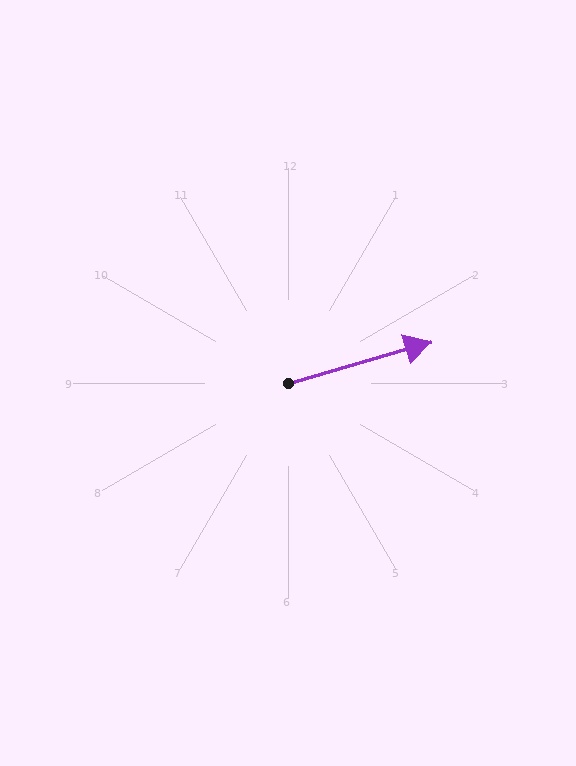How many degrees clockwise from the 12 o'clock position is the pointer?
Approximately 74 degrees.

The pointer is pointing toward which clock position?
Roughly 2 o'clock.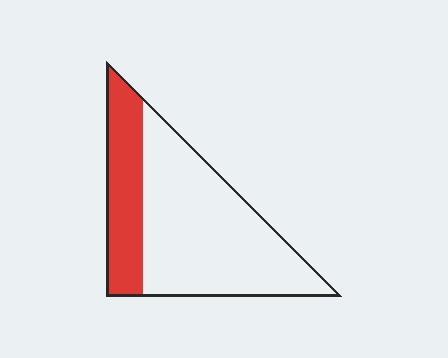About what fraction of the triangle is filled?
About one quarter (1/4).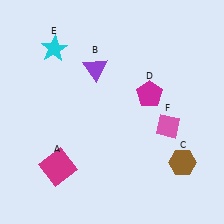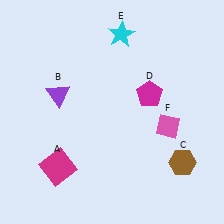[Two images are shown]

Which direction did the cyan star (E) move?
The cyan star (E) moved right.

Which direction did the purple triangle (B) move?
The purple triangle (B) moved left.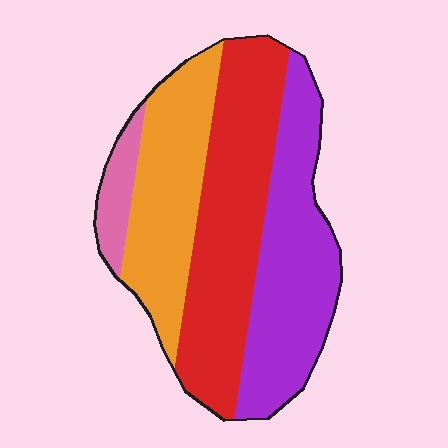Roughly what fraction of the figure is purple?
Purple takes up about one third (1/3) of the figure.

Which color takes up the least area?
Pink, at roughly 5%.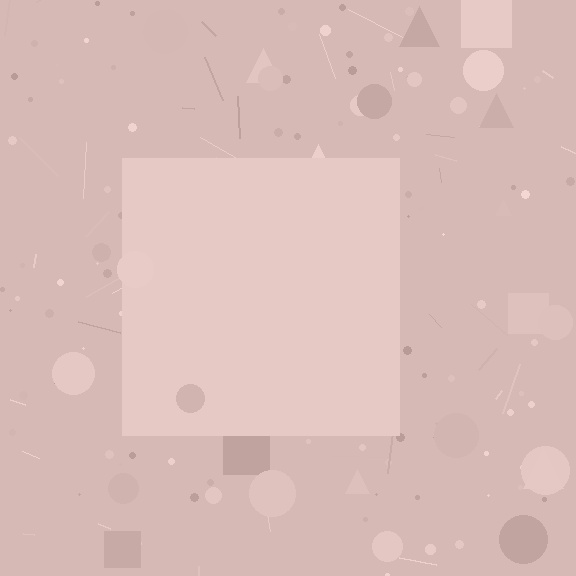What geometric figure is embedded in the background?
A square is embedded in the background.